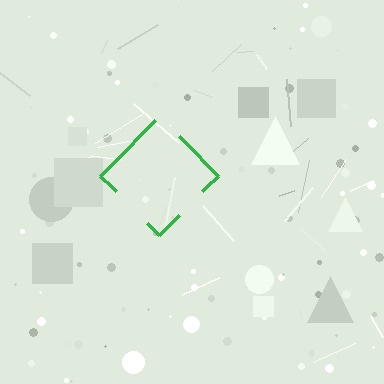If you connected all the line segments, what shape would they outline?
They would outline a diamond.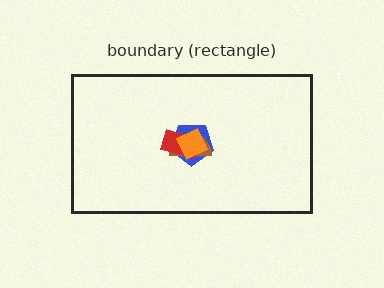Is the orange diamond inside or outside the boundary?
Inside.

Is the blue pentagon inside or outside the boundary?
Inside.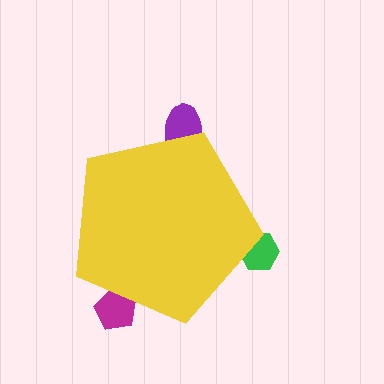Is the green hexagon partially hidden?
Yes, the green hexagon is partially hidden behind the yellow pentagon.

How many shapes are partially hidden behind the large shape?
3 shapes are partially hidden.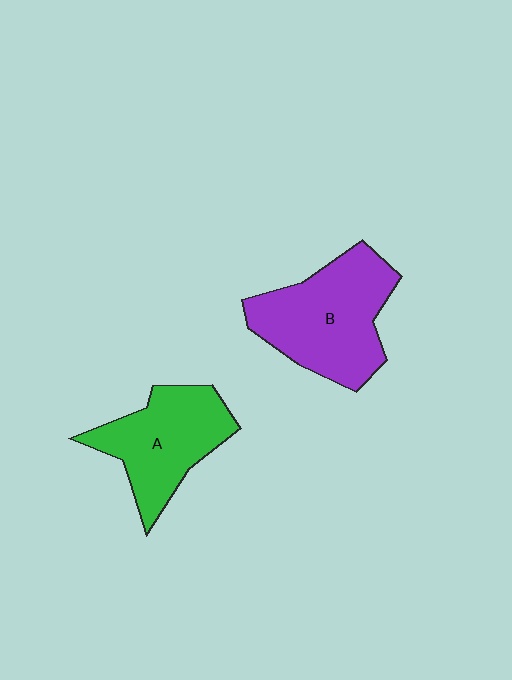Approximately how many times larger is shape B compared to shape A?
Approximately 1.2 times.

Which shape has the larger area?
Shape B (purple).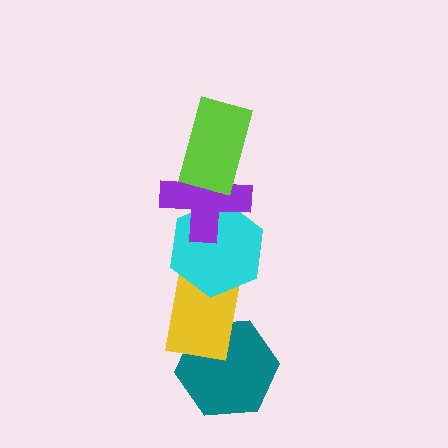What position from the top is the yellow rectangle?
The yellow rectangle is 4th from the top.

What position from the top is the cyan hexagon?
The cyan hexagon is 3rd from the top.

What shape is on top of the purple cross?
The lime rectangle is on top of the purple cross.